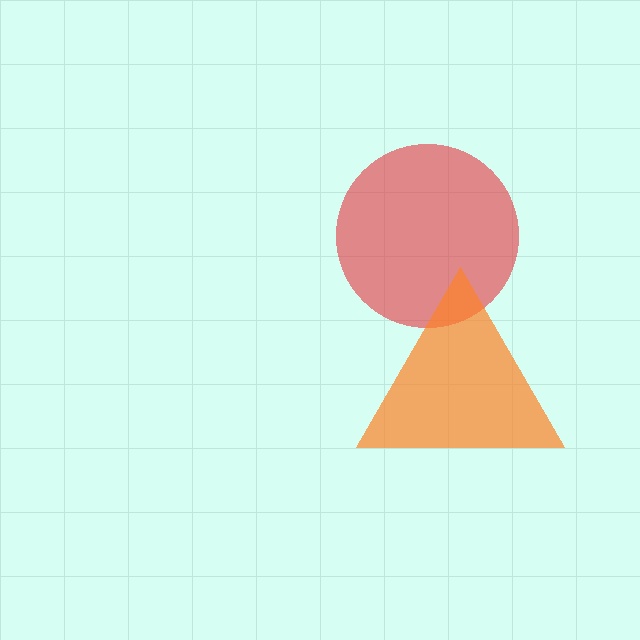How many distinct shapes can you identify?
There are 2 distinct shapes: a red circle, an orange triangle.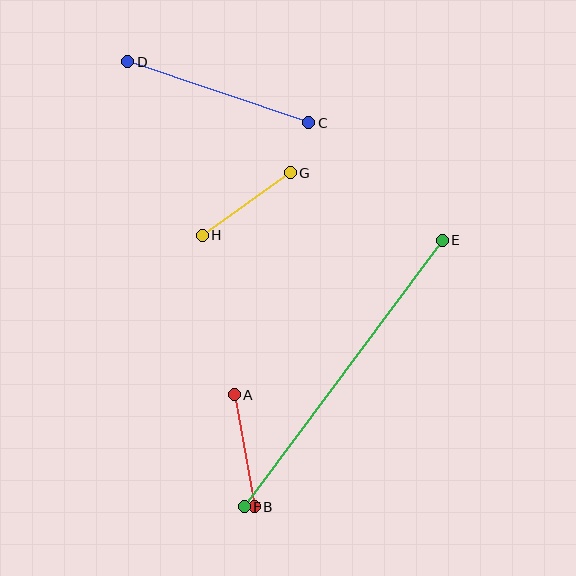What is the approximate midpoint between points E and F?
The midpoint is at approximately (343, 374) pixels.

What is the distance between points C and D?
The distance is approximately 191 pixels.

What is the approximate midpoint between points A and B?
The midpoint is at approximately (244, 451) pixels.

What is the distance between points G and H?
The distance is approximately 108 pixels.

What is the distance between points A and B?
The distance is approximately 114 pixels.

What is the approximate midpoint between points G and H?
The midpoint is at approximately (246, 204) pixels.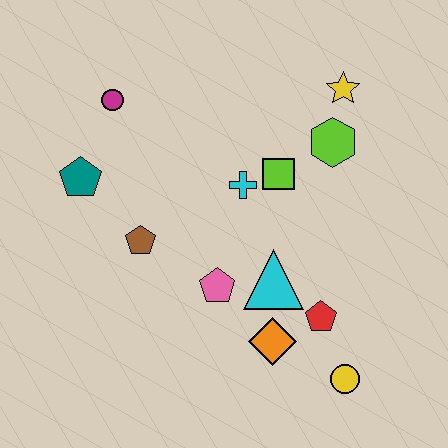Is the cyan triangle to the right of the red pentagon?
No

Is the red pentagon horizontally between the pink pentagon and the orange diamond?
No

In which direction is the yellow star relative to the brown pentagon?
The yellow star is to the right of the brown pentagon.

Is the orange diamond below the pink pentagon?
Yes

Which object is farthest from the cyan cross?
The yellow circle is farthest from the cyan cross.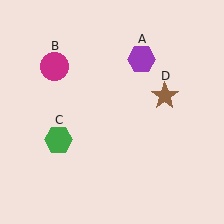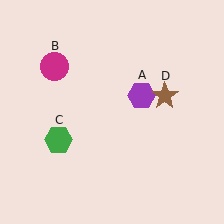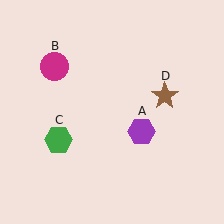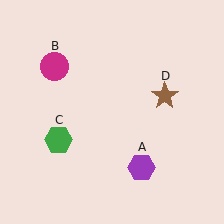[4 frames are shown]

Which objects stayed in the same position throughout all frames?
Magenta circle (object B) and green hexagon (object C) and brown star (object D) remained stationary.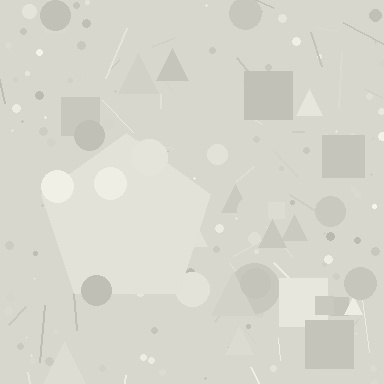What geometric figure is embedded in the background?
A pentagon is embedded in the background.